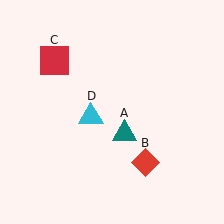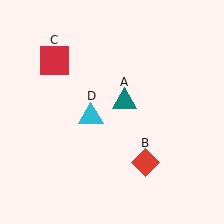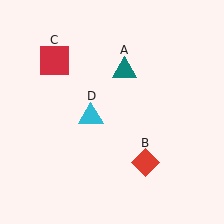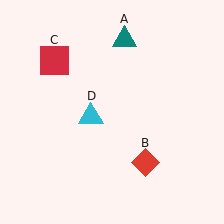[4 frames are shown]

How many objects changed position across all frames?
1 object changed position: teal triangle (object A).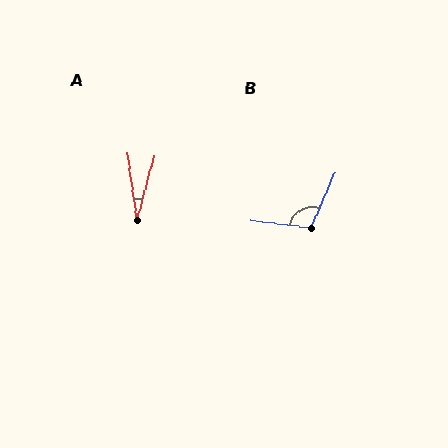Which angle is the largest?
B, at approximately 106 degrees.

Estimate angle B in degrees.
Approximately 106 degrees.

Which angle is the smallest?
A, at approximately 23 degrees.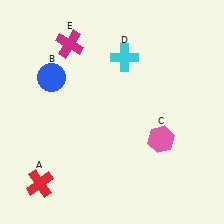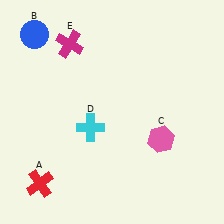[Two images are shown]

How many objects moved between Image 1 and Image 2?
2 objects moved between the two images.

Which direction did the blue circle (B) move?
The blue circle (B) moved up.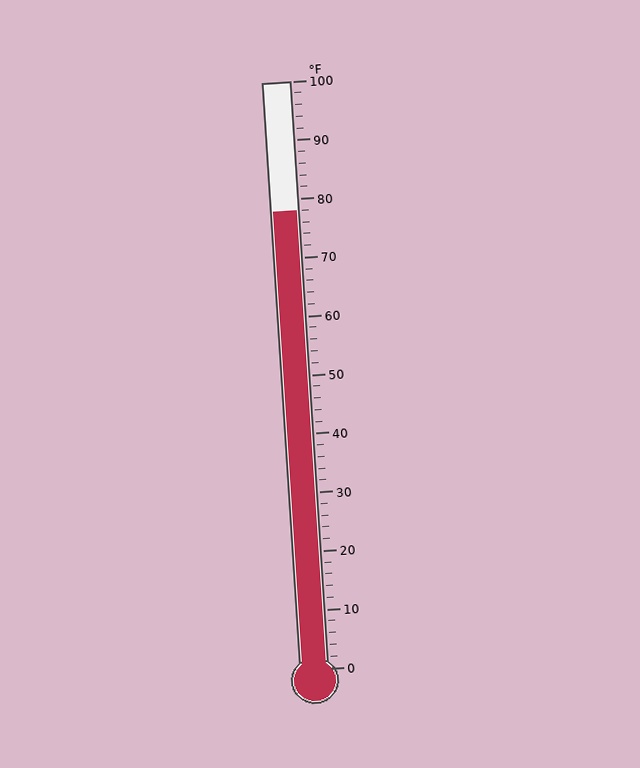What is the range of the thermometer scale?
The thermometer scale ranges from 0°F to 100°F.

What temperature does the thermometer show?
The thermometer shows approximately 78°F.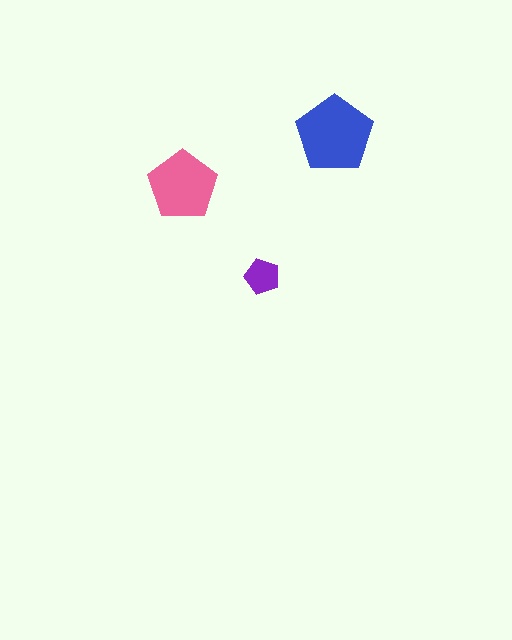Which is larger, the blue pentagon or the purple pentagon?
The blue one.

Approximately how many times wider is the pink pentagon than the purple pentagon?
About 2 times wider.